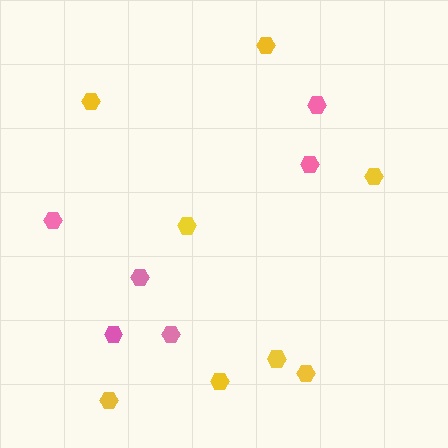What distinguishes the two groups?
There are 2 groups: one group of pink hexagons (6) and one group of yellow hexagons (8).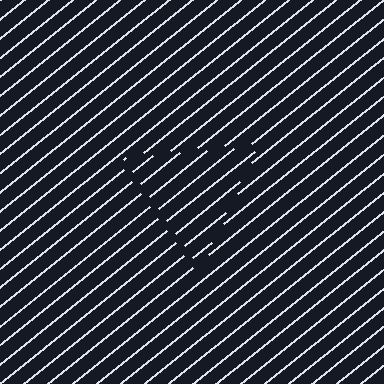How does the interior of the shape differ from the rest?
The interior of the shape contains the same grating, shifted by half a period — the contour is defined by the phase discontinuity where line-ends from the inner and outer gratings abut.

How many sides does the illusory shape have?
3 sides — the line-ends trace a triangle.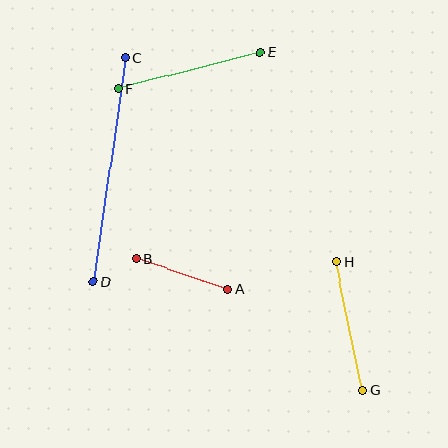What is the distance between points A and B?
The distance is approximately 97 pixels.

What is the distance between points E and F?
The distance is approximately 146 pixels.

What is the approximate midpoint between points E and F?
The midpoint is at approximately (189, 71) pixels.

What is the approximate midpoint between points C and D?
The midpoint is at approximately (109, 170) pixels.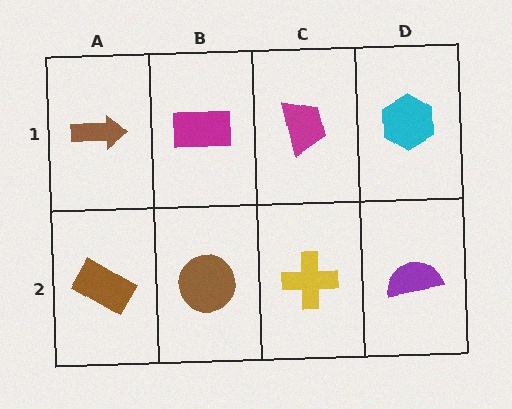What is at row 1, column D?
A cyan hexagon.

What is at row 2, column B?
A brown circle.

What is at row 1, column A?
A brown arrow.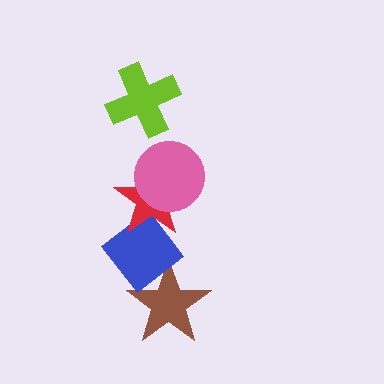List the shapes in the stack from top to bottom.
From top to bottom: the lime cross, the pink circle, the red star, the blue diamond, the brown star.